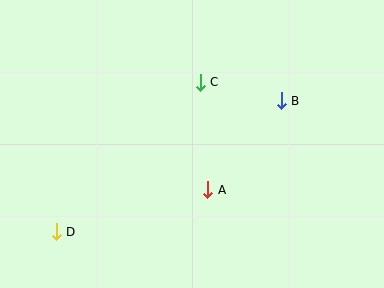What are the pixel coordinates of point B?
Point B is at (281, 101).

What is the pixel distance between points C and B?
The distance between C and B is 83 pixels.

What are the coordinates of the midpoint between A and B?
The midpoint between A and B is at (245, 145).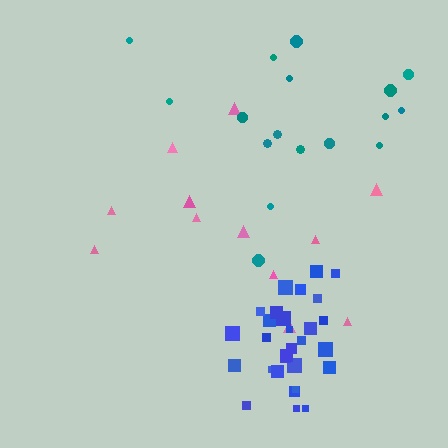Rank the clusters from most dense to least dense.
blue, teal, pink.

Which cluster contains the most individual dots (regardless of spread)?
Blue (29).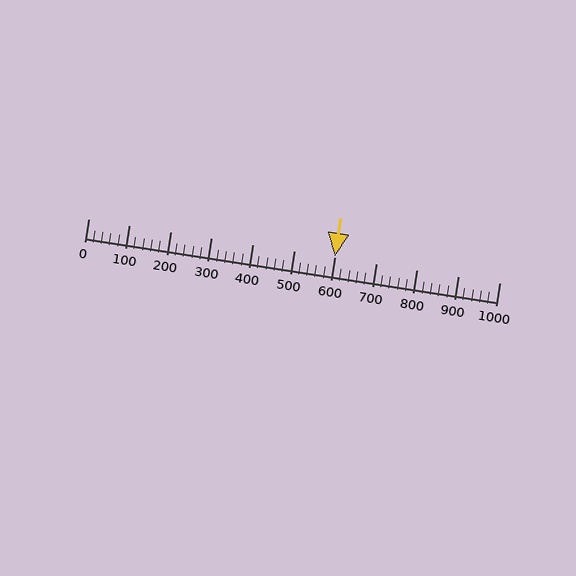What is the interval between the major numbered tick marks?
The major tick marks are spaced 100 units apart.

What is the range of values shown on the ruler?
The ruler shows values from 0 to 1000.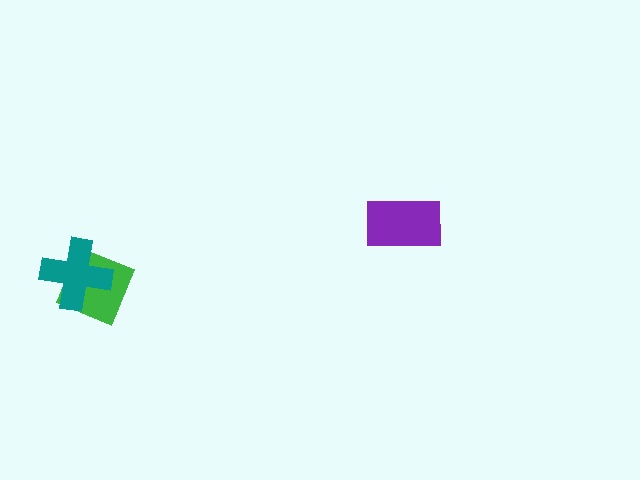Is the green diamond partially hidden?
Yes, it is partially covered by another shape.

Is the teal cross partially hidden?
No, no other shape covers it.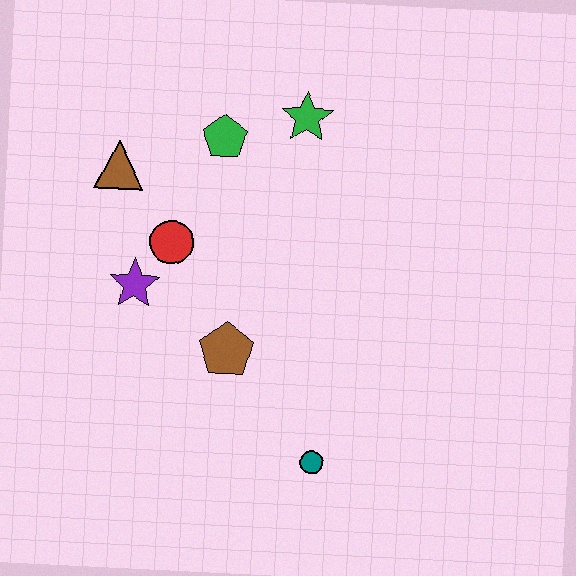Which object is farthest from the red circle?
The teal circle is farthest from the red circle.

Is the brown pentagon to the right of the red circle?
Yes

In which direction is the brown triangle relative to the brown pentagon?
The brown triangle is above the brown pentagon.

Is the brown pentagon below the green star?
Yes